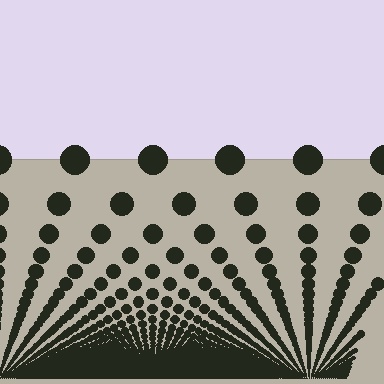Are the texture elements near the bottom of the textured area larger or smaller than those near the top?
Smaller. The gradient is inverted — elements near the bottom are smaller and denser.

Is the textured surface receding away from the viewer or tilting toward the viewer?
The surface appears to tilt toward the viewer. Texture elements get larger and sparser toward the top.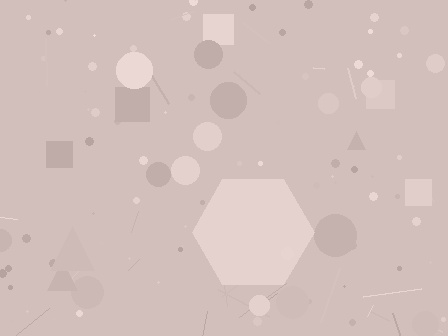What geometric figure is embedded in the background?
A hexagon is embedded in the background.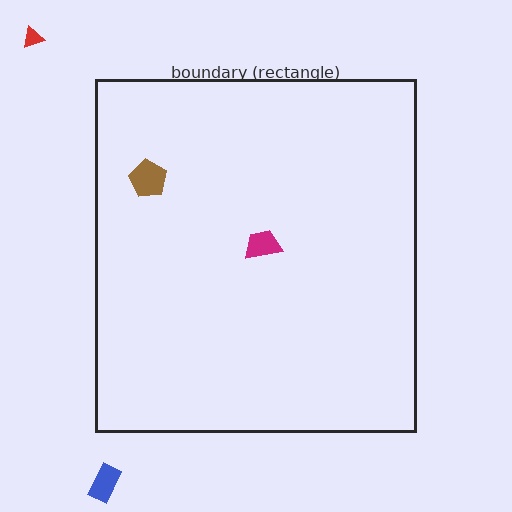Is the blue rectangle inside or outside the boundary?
Outside.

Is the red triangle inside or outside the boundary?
Outside.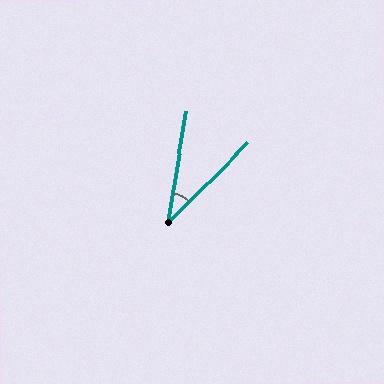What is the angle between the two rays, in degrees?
Approximately 36 degrees.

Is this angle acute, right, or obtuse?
It is acute.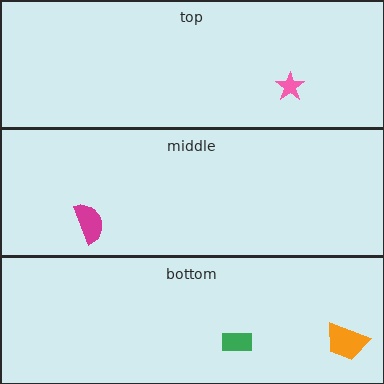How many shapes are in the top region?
1.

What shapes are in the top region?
The pink star.